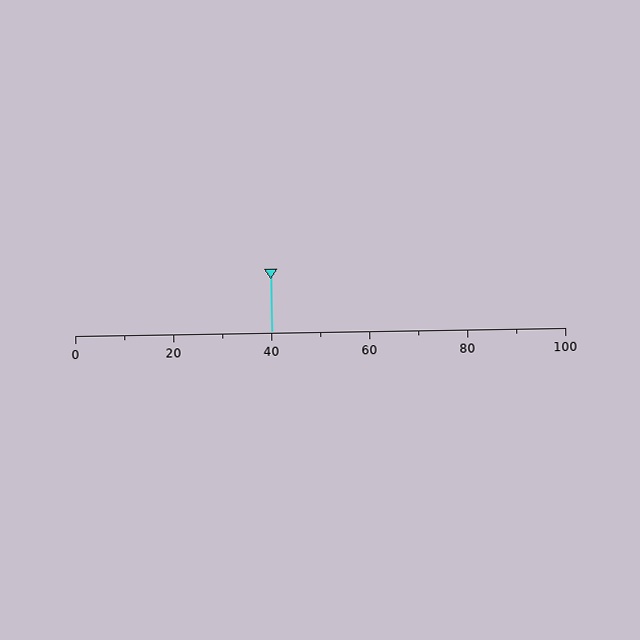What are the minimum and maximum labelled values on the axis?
The axis runs from 0 to 100.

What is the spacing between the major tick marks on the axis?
The major ticks are spaced 20 apart.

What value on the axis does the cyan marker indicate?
The marker indicates approximately 40.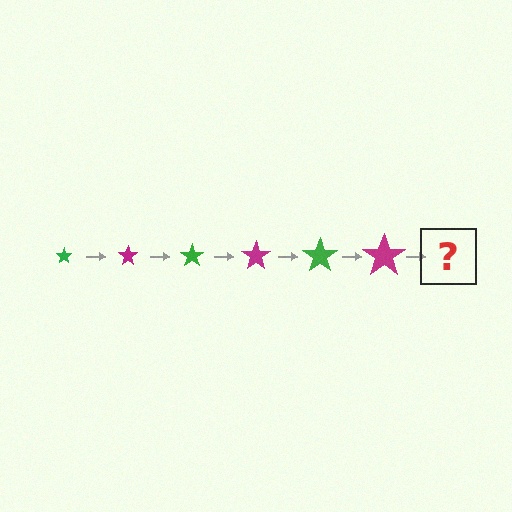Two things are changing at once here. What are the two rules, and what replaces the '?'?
The two rules are that the star grows larger each step and the color cycles through green and magenta. The '?' should be a green star, larger than the previous one.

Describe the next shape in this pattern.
It should be a green star, larger than the previous one.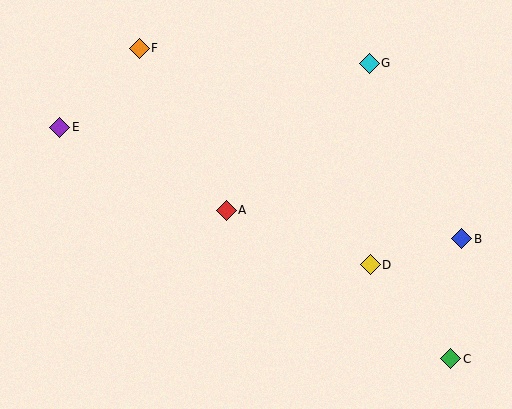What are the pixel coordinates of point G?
Point G is at (369, 63).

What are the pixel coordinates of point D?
Point D is at (370, 265).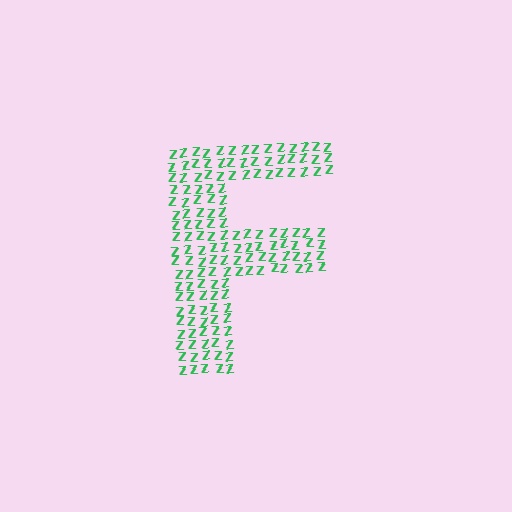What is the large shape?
The large shape is the letter F.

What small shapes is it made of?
It is made of small letter Z's.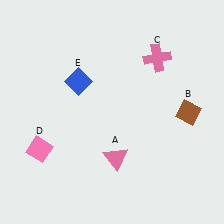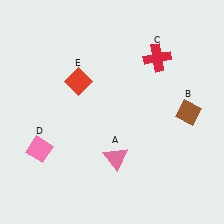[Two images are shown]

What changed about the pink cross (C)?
In Image 1, C is pink. In Image 2, it changed to red.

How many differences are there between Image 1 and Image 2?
There are 2 differences between the two images.